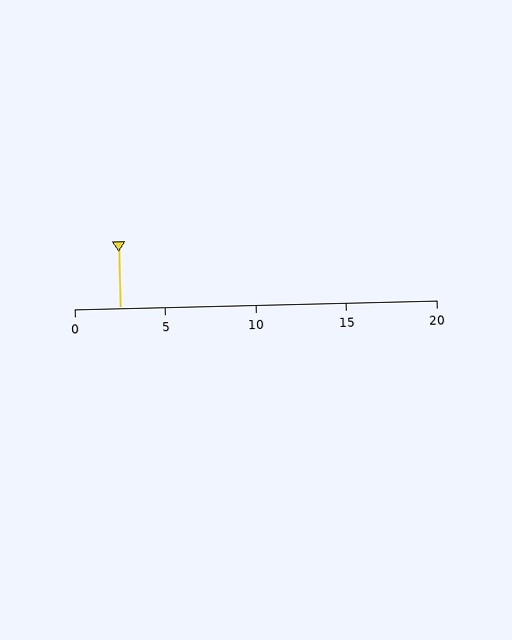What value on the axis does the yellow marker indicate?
The marker indicates approximately 2.5.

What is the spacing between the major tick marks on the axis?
The major ticks are spaced 5 apart.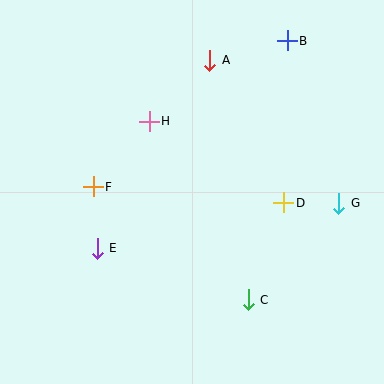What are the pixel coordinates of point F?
Point F is at (93, 187).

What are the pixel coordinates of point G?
Point G is at (339, 203).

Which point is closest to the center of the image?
Point H at (149, 121) is closest to the center.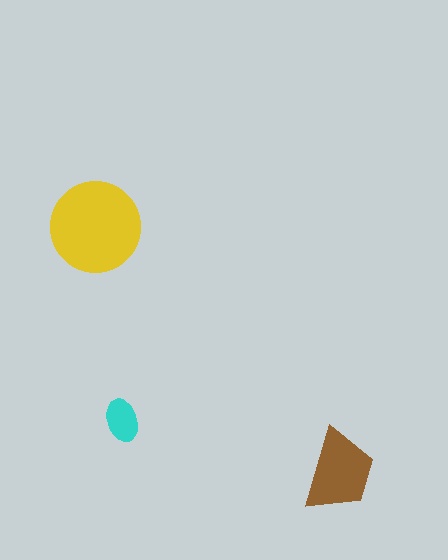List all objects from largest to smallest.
The yellow circle, the brown trapezoid, the cyan ellipse.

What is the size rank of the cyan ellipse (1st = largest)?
3rd.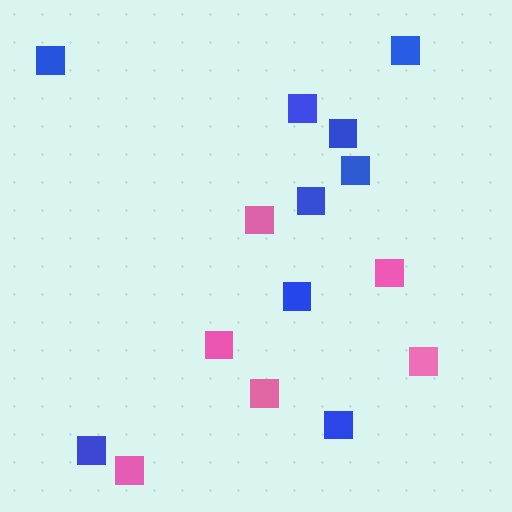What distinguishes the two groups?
There are 2 groups: one group of pink squares (6) and one group of blue squares (9).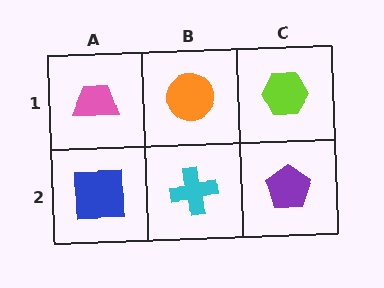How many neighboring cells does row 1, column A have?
2.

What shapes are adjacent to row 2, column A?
A pink trapezoid (row 1, column A), a cyan cross (row 2, column B).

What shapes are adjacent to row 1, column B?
A cyan cross (row 2, column B), a pink trapezoid (row 1, column A), a lime hexagon (row 1, column C).